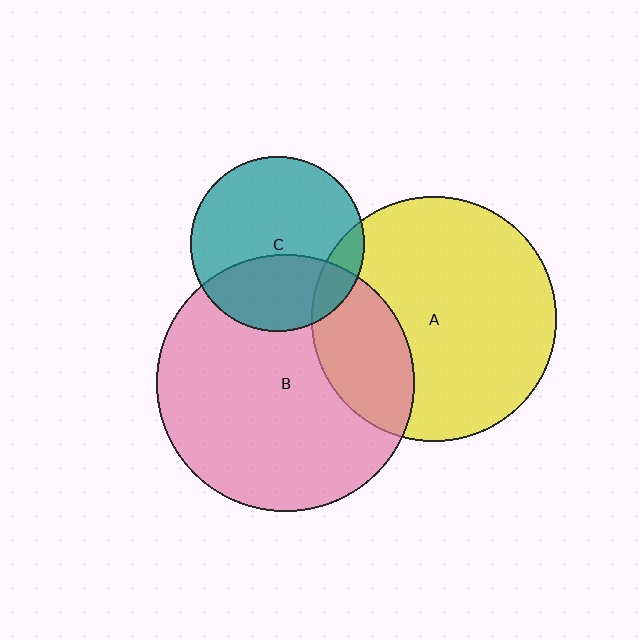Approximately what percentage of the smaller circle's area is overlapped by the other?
Approximately 10%.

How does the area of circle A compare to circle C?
Approximately 2.0 times.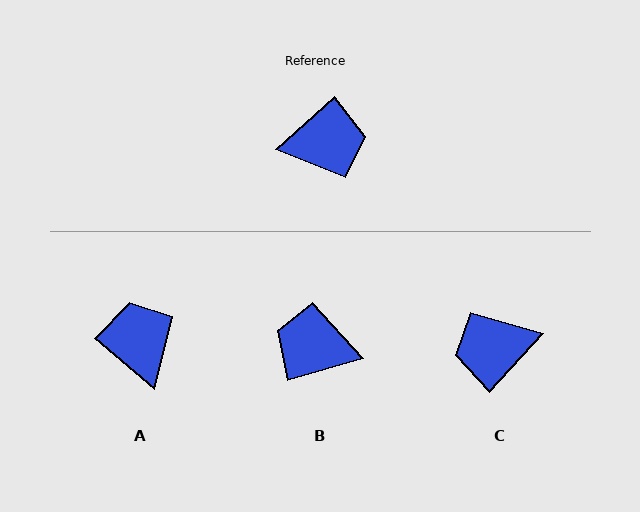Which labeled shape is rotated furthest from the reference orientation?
C, about 174 degrees away.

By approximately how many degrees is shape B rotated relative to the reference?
Approximately 154 degrees counter-clockwise.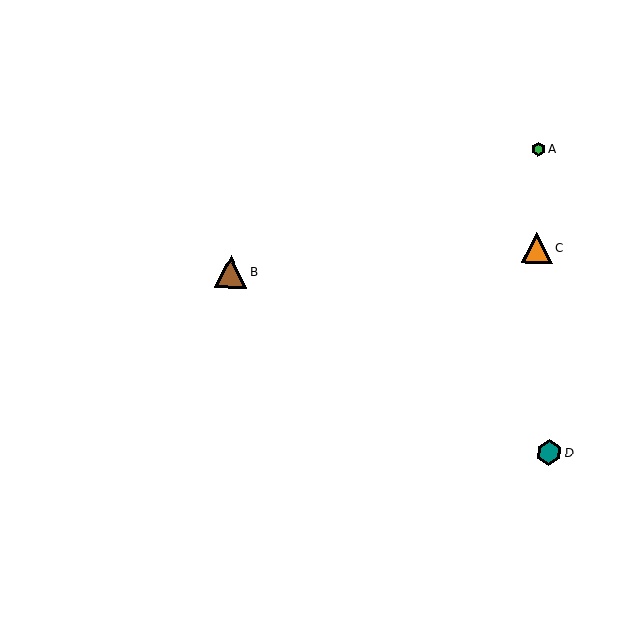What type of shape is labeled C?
Shape C is an orange triangle.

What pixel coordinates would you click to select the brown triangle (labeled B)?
Click at (231, 272) to select the brown triangle B.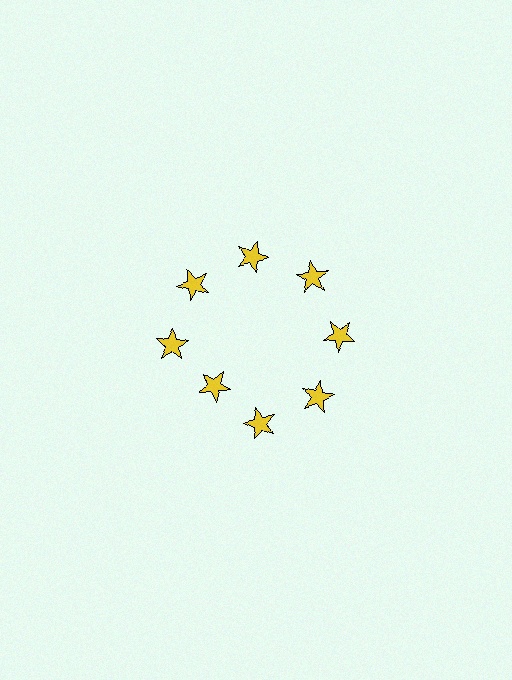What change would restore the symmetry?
The symmetry would be restored by moving it outward, back onto the ring so that all 8 stars sit at equal angles and equal distance from the center.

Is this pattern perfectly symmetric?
No. The 8 yellow stars are arranged in a ring, but one element near the 8 o'clock position is pulled inward toward the center, breaking the 8-fold rotational symmetry.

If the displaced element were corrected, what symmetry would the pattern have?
It would have 8-fold rotational symmetry — the pattern would map onto itself every 45 degrees.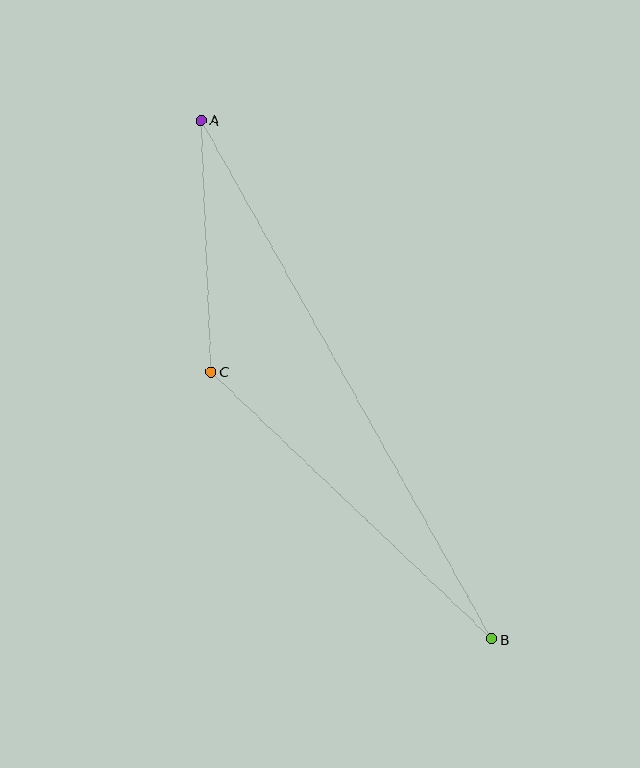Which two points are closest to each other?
Points A and C are closest to each other.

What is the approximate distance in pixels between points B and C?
The distance between B and C is approximately 387 pixels.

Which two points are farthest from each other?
Points A and B are farthest from each other.